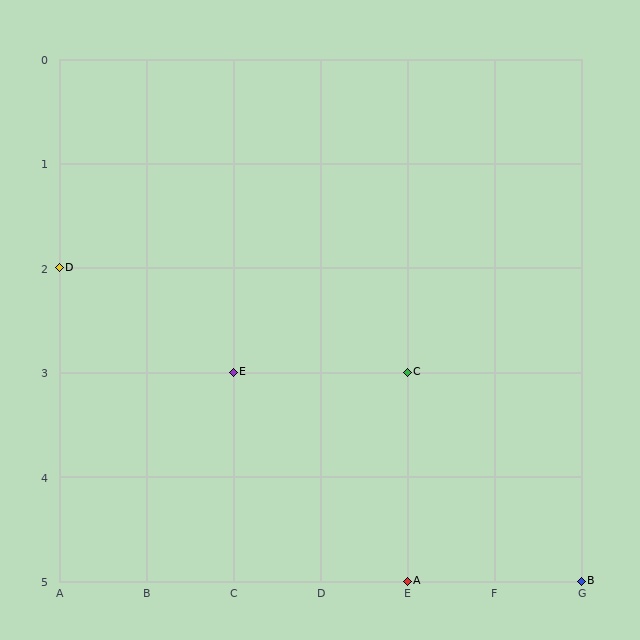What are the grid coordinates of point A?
Point A is at grid coordinates (E, 5).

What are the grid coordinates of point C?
Point C is at grid coordinates (E, 3).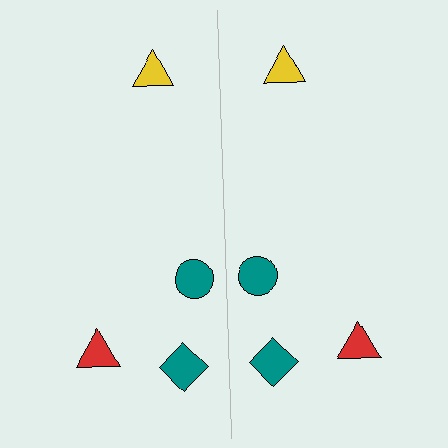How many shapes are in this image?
There are 8 shapes in this image.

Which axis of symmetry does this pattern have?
The pattern has a vertical axis of symmetry running through the center of the image.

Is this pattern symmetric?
Yes, this pattern has bilateral (reflection) symmetry.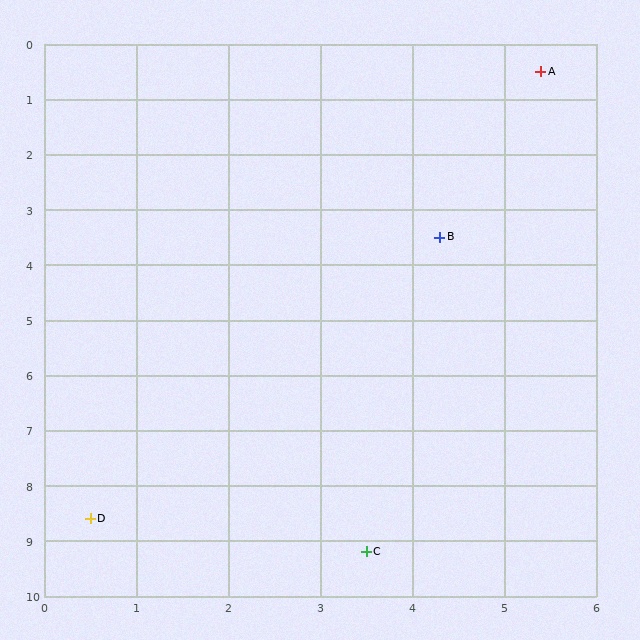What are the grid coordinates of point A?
Point A is at approximately (5.4, 0.5).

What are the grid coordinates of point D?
Point D is at approximately (0.5, 8.6).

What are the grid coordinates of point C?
Point C is at approximately (3.5, 9.2).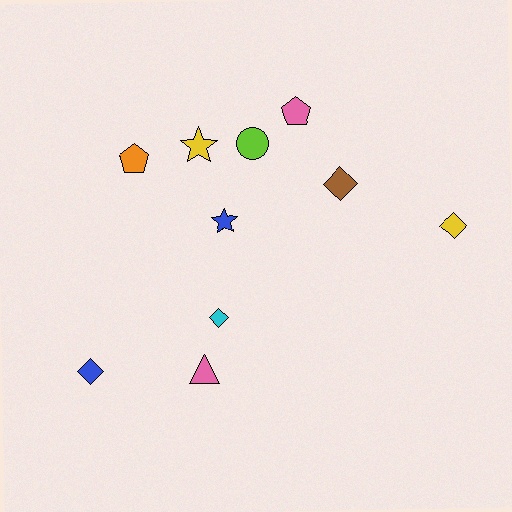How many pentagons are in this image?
There are 2 pentagons.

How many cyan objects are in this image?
There is 1 cyan object.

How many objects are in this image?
There are 10 objects.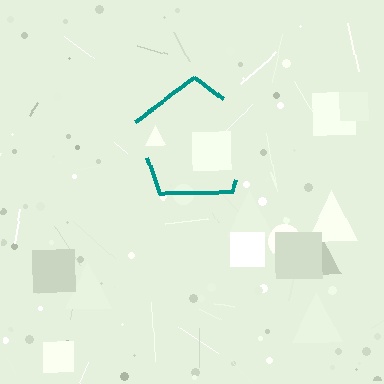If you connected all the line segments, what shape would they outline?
They would outline a pentagon.